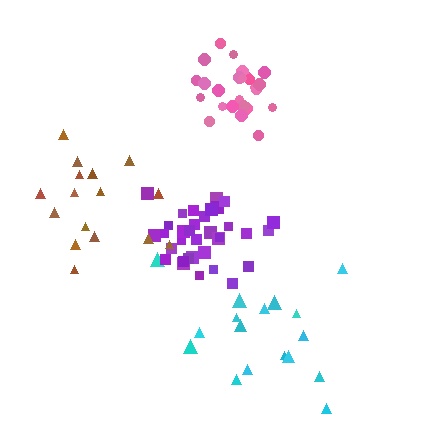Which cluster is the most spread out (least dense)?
Brown.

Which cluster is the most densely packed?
Purple.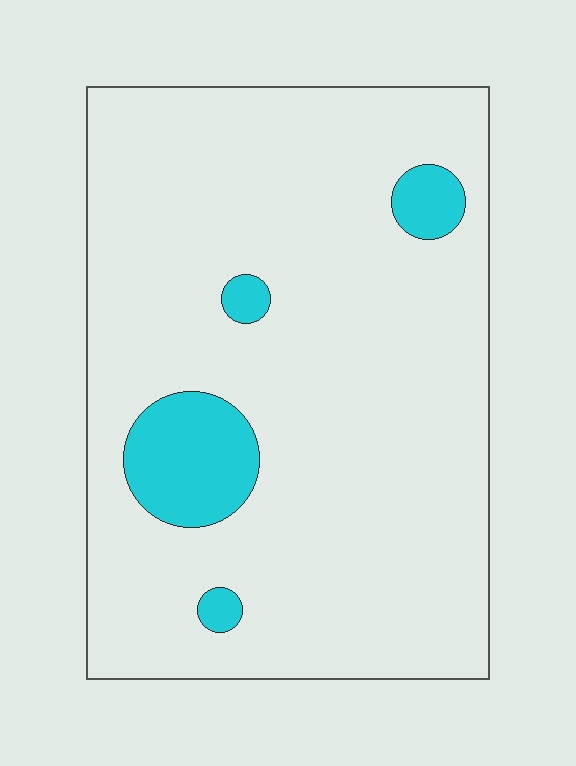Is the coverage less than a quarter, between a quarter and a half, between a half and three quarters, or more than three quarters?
Less than a quarter.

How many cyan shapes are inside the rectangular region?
4.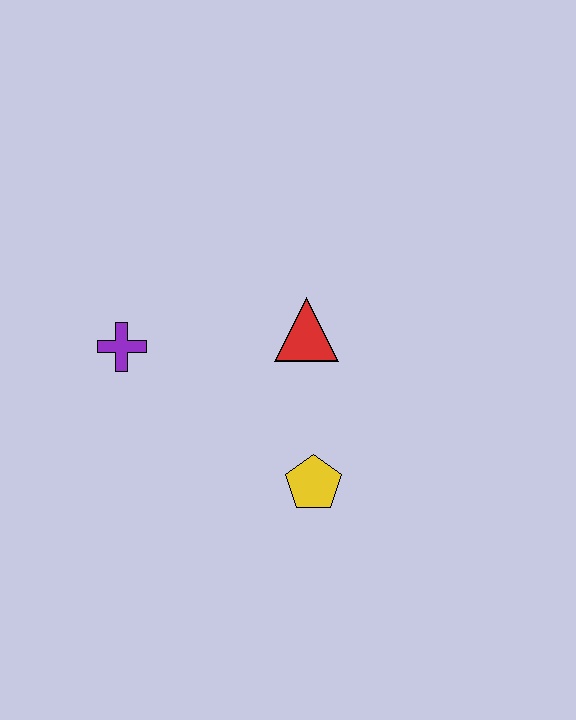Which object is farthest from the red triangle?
The purple cross is farthest from the red triangle.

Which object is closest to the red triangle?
The yellow pentagon is closest to the red triangle.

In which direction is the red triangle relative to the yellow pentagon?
The red triangle is above the yellow pentagon.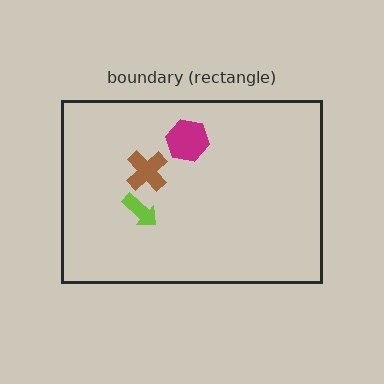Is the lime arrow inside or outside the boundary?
Inside.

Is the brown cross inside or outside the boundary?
Inside.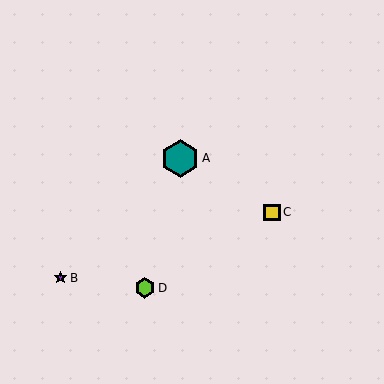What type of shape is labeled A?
Shape A is a teal hexagon.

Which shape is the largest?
The teal hexagon (labeled A) is the largest.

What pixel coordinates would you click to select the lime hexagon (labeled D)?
Click at (145, 288) to select the lime hexagon D.